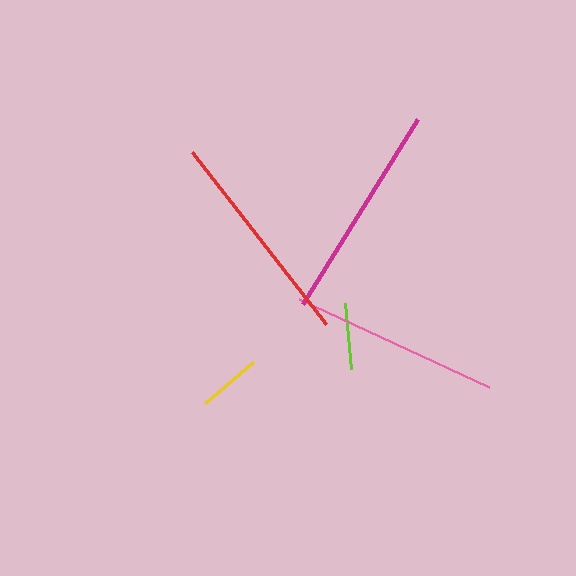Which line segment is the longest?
The red line is the longest at approximately 219 pixels.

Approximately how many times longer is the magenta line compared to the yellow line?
The magenta line is approximately 3.5 times the length of the yellow line.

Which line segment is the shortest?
The yellow line is the shortest at approximately 63 pixels.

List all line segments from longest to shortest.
From longest to shortest: red, magenta, pink, lime, yellow.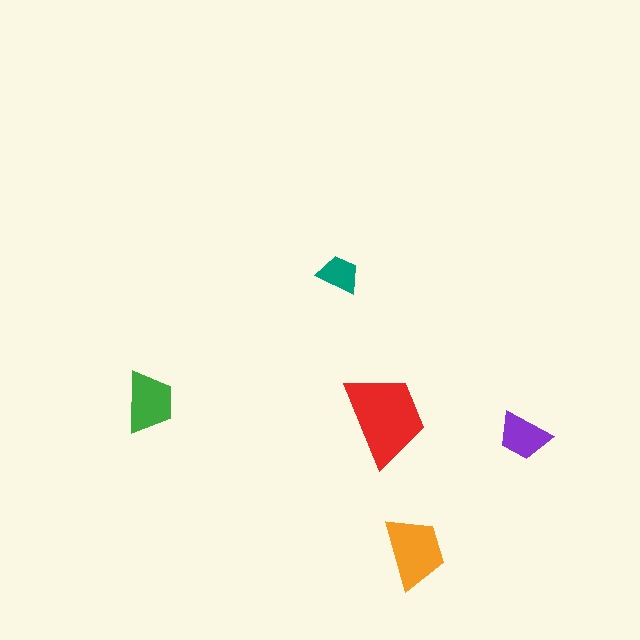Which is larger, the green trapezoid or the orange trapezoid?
The orange one.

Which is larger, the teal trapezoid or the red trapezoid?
The red one.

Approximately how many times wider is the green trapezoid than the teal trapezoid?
About 1.5 times wider.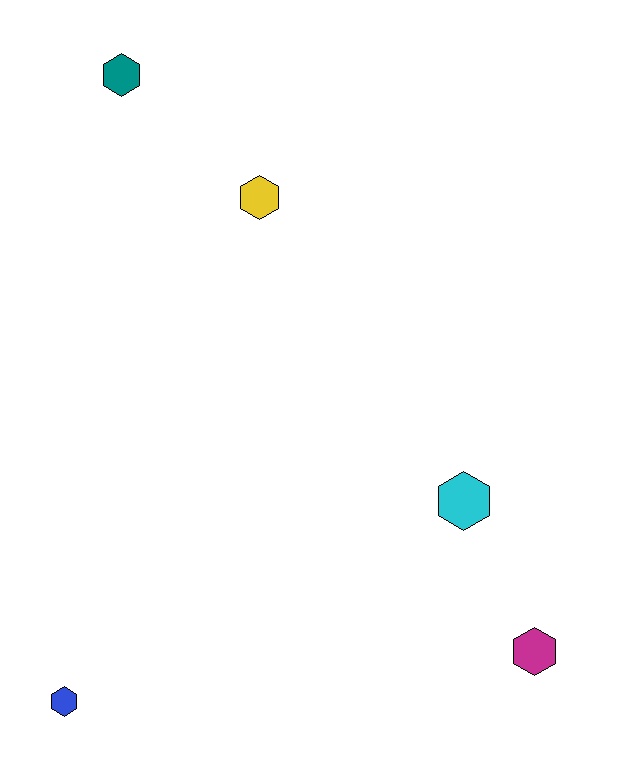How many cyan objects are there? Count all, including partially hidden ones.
There is 1 cyan object.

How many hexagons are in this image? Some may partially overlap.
There are 5 hexagons.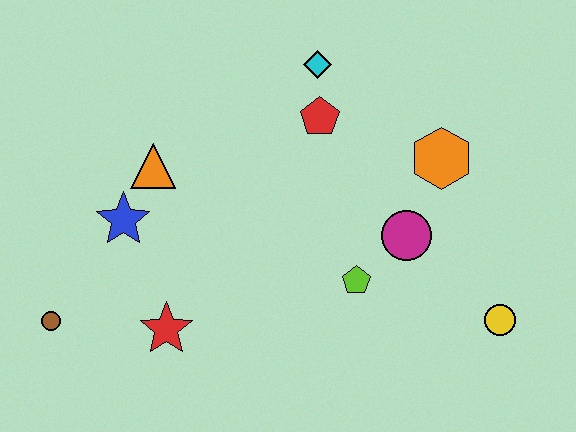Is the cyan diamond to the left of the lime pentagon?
Yes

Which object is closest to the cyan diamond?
The red pentagon is closest to the cyan diamond.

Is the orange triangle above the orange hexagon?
No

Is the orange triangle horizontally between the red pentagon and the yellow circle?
No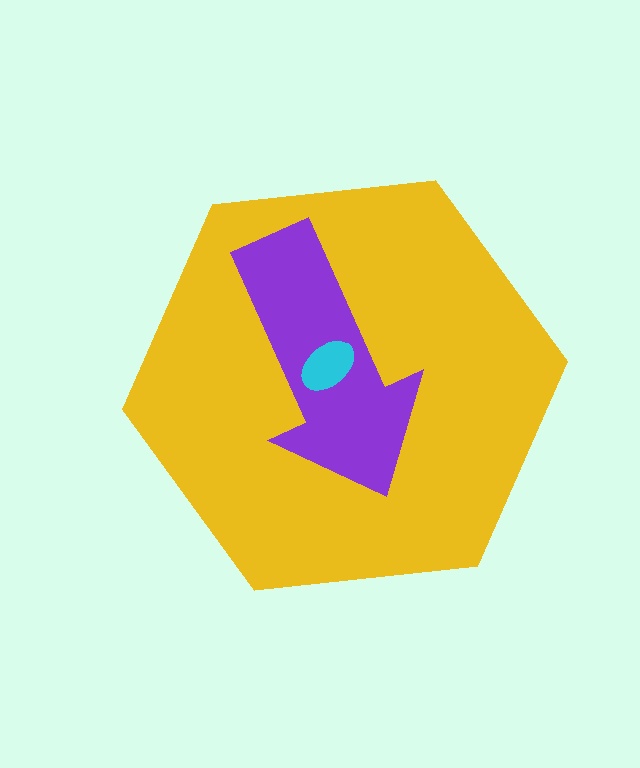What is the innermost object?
The cyan ellipse.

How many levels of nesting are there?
3.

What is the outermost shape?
The yellow hexagon.